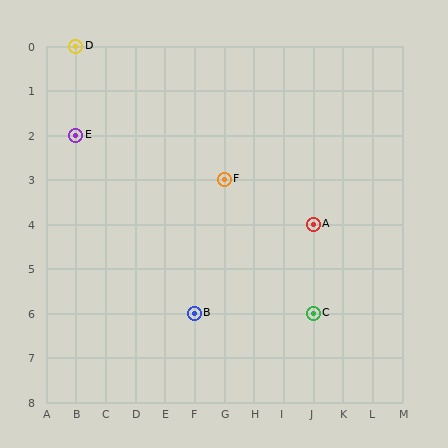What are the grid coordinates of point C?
Point C is at grid coordinates (J, 6).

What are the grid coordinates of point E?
Point E is at grid coordinates (B, 2).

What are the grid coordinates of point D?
Point D is at grid coordinates (B, 0).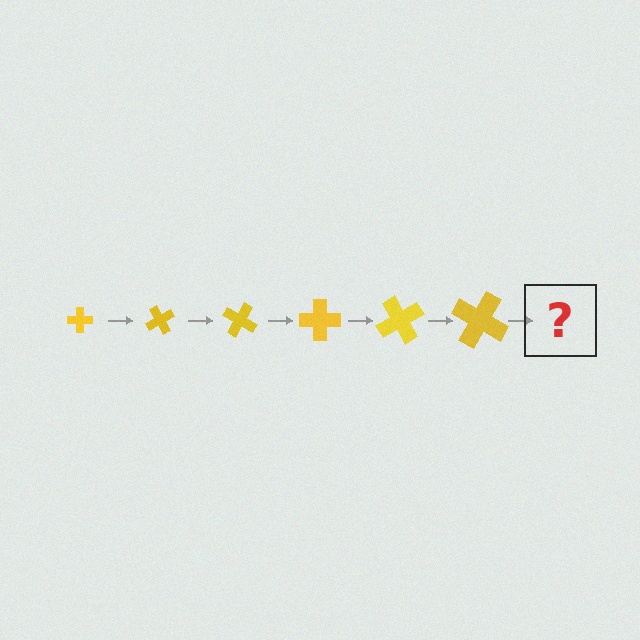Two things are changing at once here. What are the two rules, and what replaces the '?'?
The two rules are that the cross grows larger each step and it rotates 60 degrees each step. The '?' should be a cross, larger than the previous one and rotated 360 degrees from the start.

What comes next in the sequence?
The next element should be a cross, larger than the previous one and rotated 360 degrees from the start.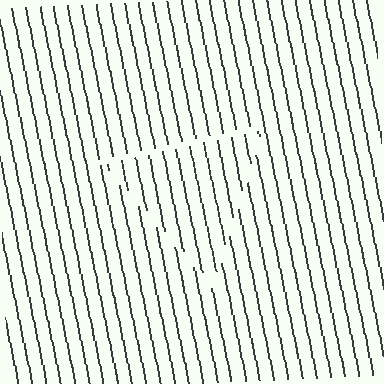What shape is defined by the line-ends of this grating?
An illusory triangle. The interior of the shape contains the same grating, shifted by half a period — the contour is defined by the phase discontinuity where line-ends from the inner and outer gratings abut.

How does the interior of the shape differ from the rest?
The interior of the shape contains the same grating, shifted by half a period — the contour is defined by the phase discontinuity where line-ends from the inner and outer gratings abut.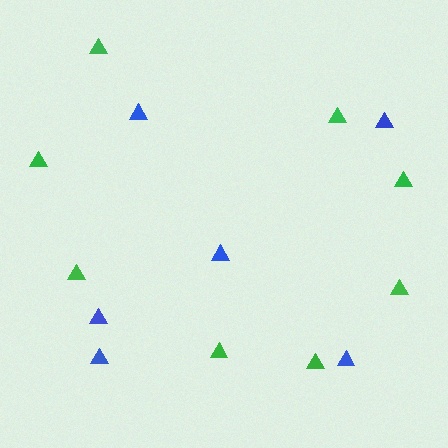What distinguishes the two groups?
There are 2 groups: one group of blue triangles (6) and one group of green triangles (8).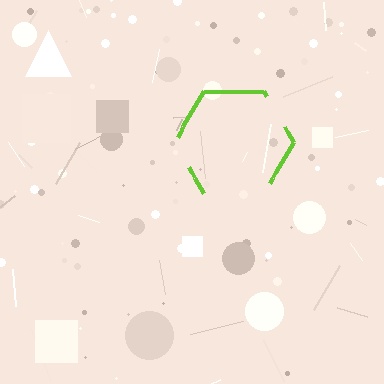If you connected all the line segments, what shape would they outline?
They would outline a hexagon.